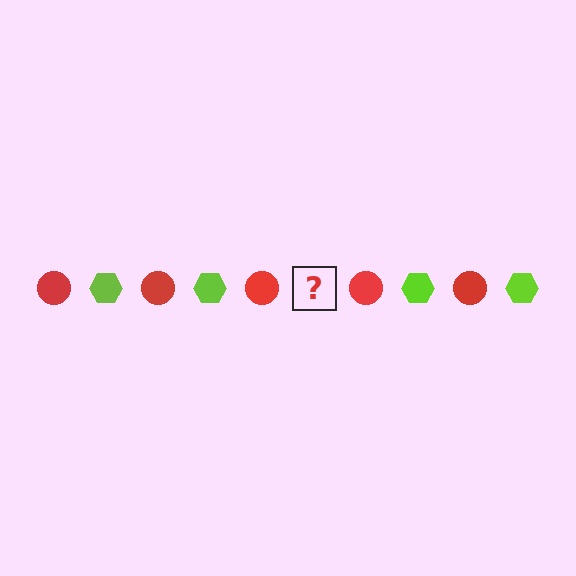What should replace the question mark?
The question mark should be replaced with a lime hexagon.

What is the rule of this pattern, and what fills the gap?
The rule is that the pattern alternates between red circle and lime hexagon. The gap should be filled with a lime hexagon.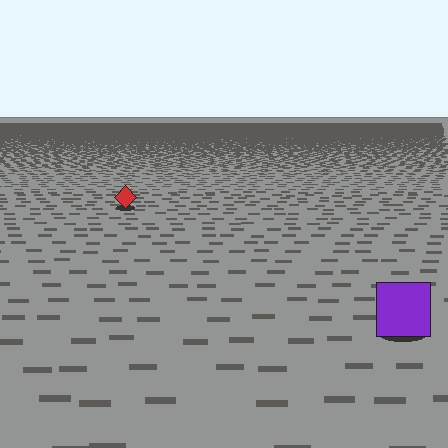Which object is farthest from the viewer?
The red diamond is farthest from the viewer. It appears smaller and the ground texture around it is denser.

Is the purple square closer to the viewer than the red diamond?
Yes. The purple square is closer — you can tell from the texture gradient: the ground texture is coarser near it.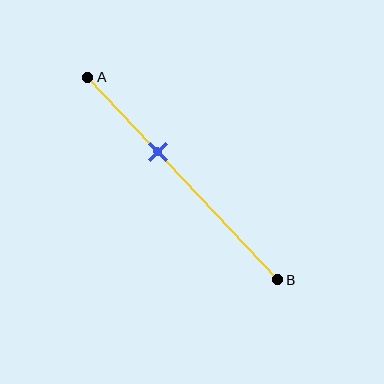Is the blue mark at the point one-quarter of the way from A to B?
No, the mark is at about 35% from A, not at the 25% one-quarter point.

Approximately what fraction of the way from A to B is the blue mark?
The blue mark is approximately 35% of the way from A to B.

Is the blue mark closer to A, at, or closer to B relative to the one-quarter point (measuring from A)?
The blue mark is closer to point B than the one-quarter point of segment AB.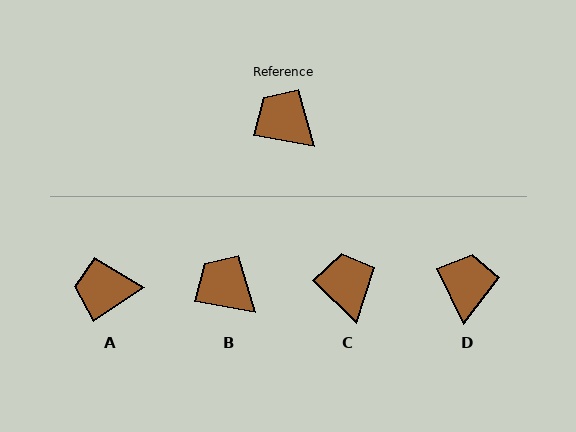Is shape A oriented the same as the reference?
No, it is off by about 43 degrees.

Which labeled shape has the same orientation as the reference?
B.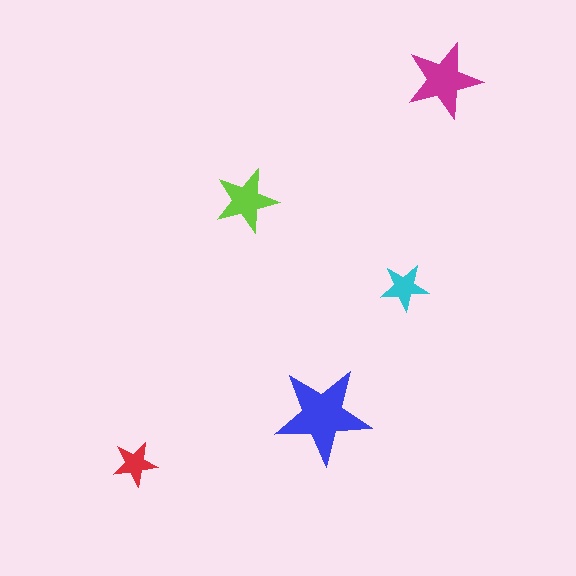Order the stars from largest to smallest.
the blue one, the magenta one, the lime one, the cyan one, the red one.